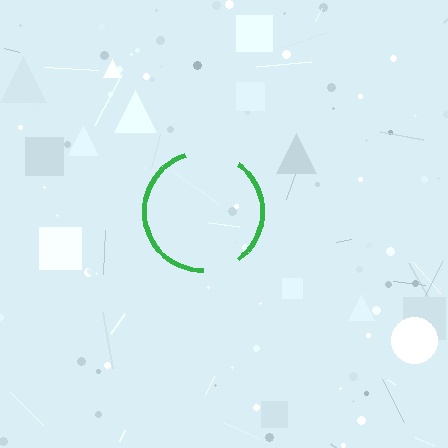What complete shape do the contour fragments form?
The contour fragments form a circle.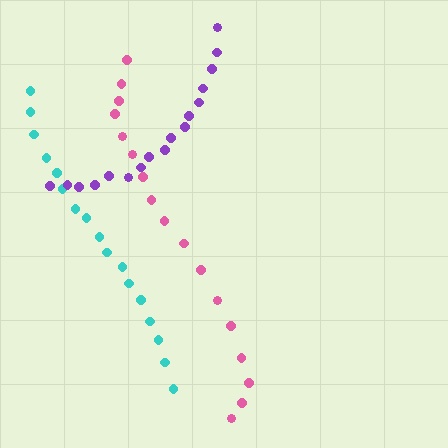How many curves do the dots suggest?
There are 3 distinct paths.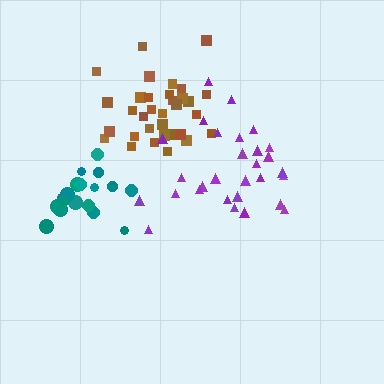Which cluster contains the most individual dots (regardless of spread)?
Brown (34).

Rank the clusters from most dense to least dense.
brown, teal, purple.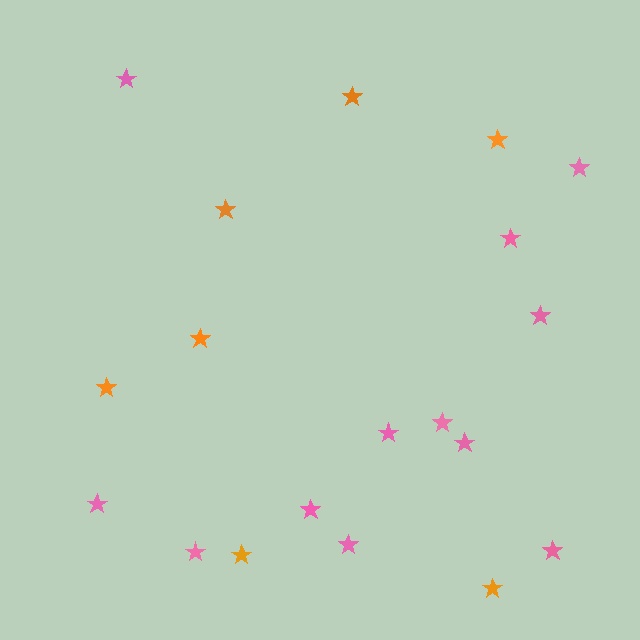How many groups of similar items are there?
There are 2 groups: one group of orange stars (7) and one group of pink stars (12).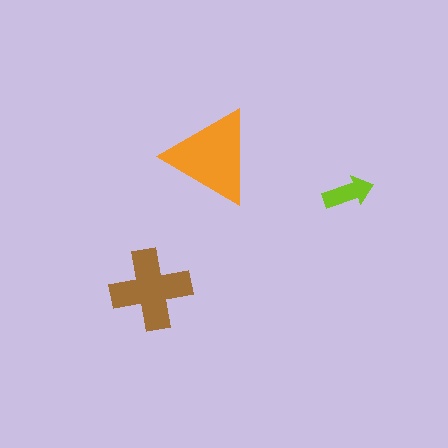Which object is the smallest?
The lime arrow.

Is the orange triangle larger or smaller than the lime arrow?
Larger.